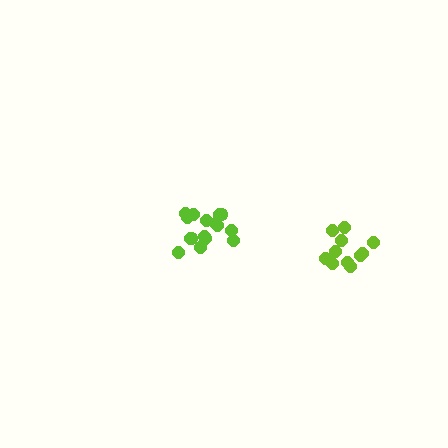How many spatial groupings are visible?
There are 2 spatial groupings.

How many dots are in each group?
Group 1: 16 dots, Group 2: 11 dots (27 total).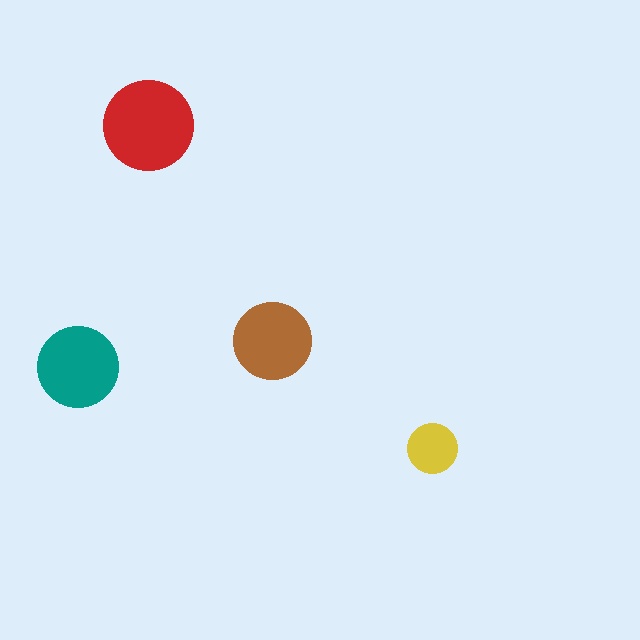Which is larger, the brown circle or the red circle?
The red one.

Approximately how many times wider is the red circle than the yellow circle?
About 2 times wider.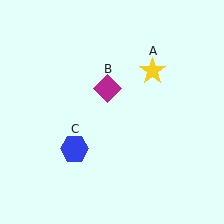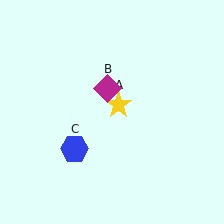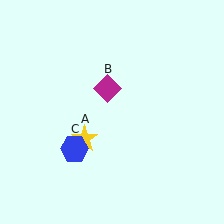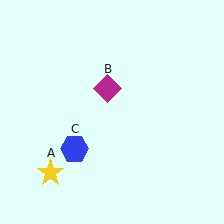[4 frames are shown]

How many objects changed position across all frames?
1 object changed position: yellow star (object A).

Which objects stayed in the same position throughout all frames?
Magenta diamond (object B) and blue hexagon (object C) remained stationary.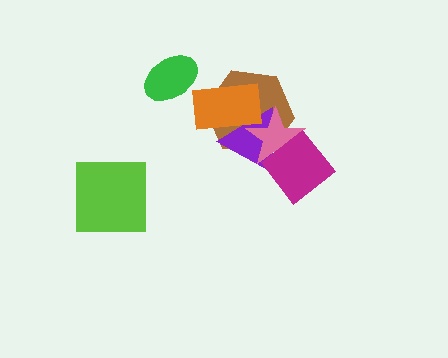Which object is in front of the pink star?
The magenta diamond is in front of the pink star.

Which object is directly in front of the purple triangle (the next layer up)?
The orange rectangle is directly in front of the purple triangle.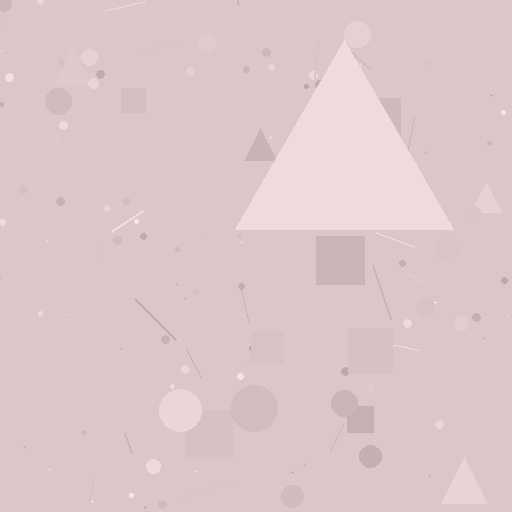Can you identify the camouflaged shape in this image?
The camouflaged shape is a triangle.